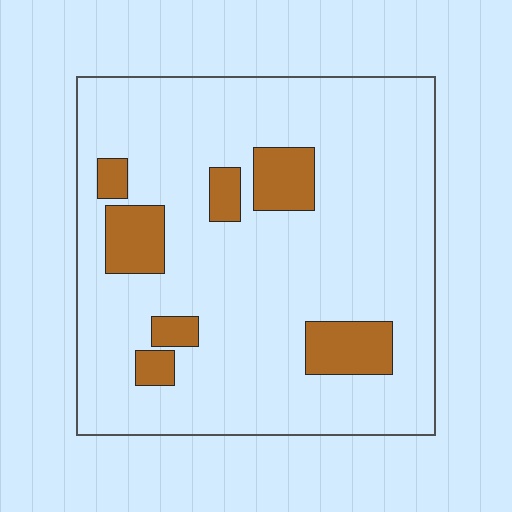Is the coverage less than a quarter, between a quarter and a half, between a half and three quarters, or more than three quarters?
Less than a quarter.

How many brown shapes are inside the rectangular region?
7.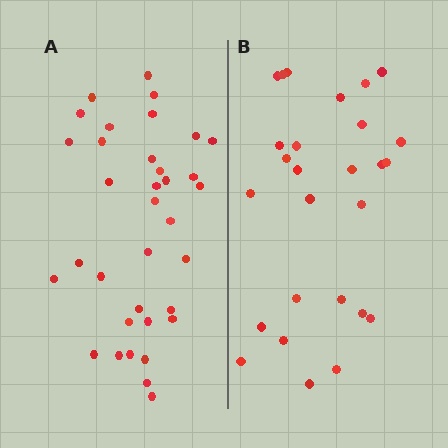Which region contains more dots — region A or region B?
Region A (the left region) has more dots.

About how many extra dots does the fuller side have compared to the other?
Region A has roughly 8 or so more dots than region B.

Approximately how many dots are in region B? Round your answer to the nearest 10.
About 30 dots. (The exact count is 27, which rounds to 30.)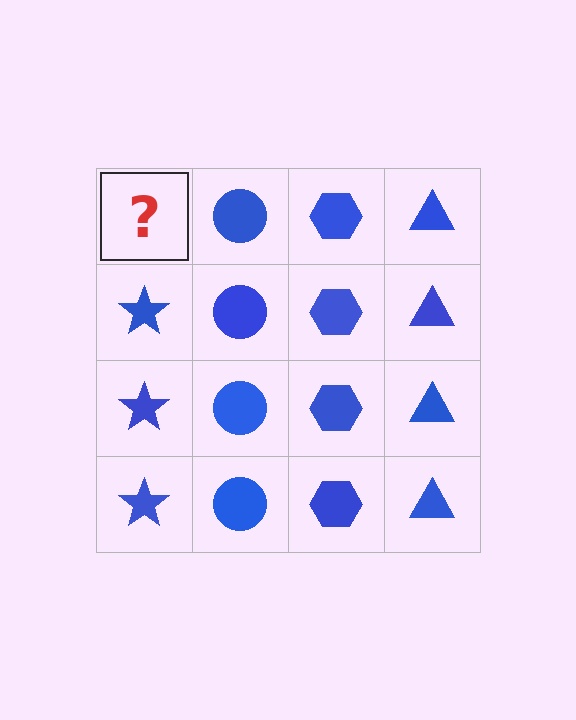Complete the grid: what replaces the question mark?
The question mark should be replaced with a blue star.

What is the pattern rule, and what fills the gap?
The rule is that each column has a consistent shape. The gap should be filled with a blue star.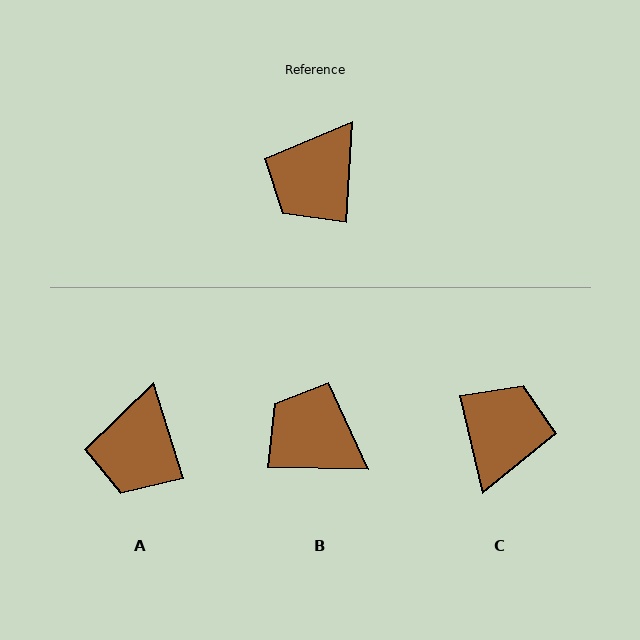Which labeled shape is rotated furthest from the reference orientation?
C, about 164 degrees away.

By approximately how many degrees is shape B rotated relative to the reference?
Approximately 88 degrees clockwise.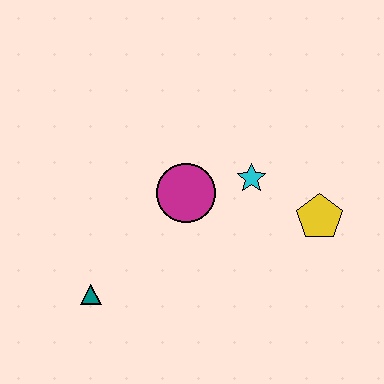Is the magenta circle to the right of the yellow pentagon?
No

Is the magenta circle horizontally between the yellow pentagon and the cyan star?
No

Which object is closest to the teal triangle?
The magenta circle is closest to the teal triangle.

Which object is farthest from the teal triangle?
The yellow pentagon is farthest from the teal triangle.